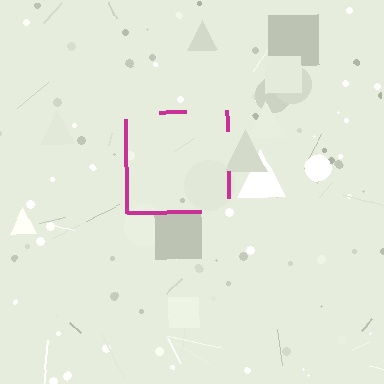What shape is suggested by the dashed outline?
The dashed outline suggests a square.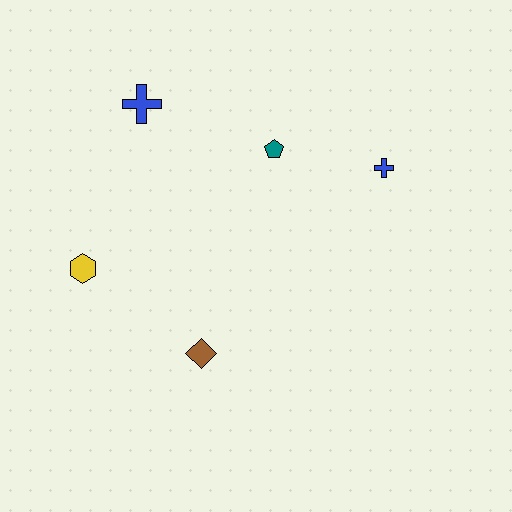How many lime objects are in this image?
There are no lime objects.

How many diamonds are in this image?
There is 1 diamond.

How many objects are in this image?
There are 5 objects.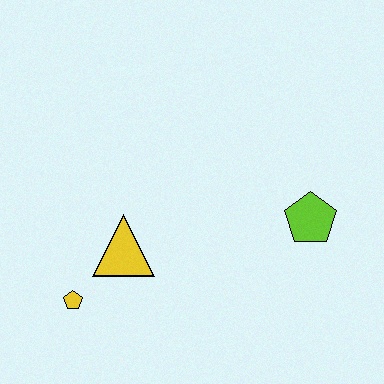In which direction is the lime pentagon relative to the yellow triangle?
The lime pentagon is to the right of the yellow triangle.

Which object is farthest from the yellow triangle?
The lime pentagon is farthest from the yellow triangle.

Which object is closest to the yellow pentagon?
The yellow triangle is closest to the yellow pentagon.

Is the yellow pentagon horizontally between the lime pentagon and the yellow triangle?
No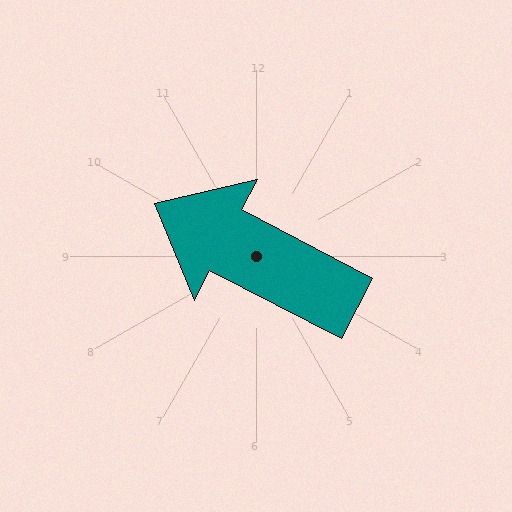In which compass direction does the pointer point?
Northwest.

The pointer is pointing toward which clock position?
Roughly 10 o'clock.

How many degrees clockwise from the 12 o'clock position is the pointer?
Approximately 298 degrees.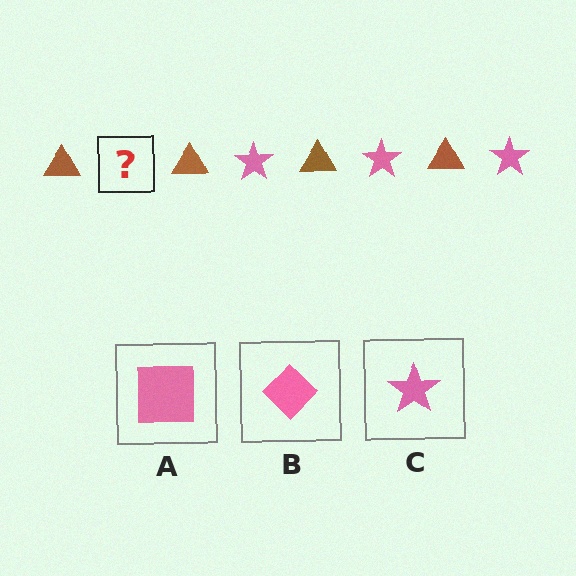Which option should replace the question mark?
Option C.